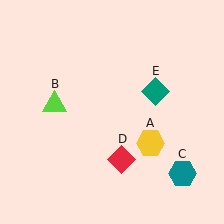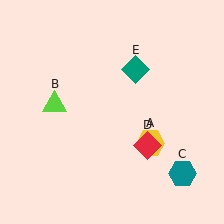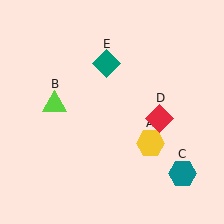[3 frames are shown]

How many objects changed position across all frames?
2 objects changed position: red diamond (object D), teal diamond (object E).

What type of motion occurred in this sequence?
The red diamond (object D), teal diamond (object E) rotated counterclockwise around the center of the scene.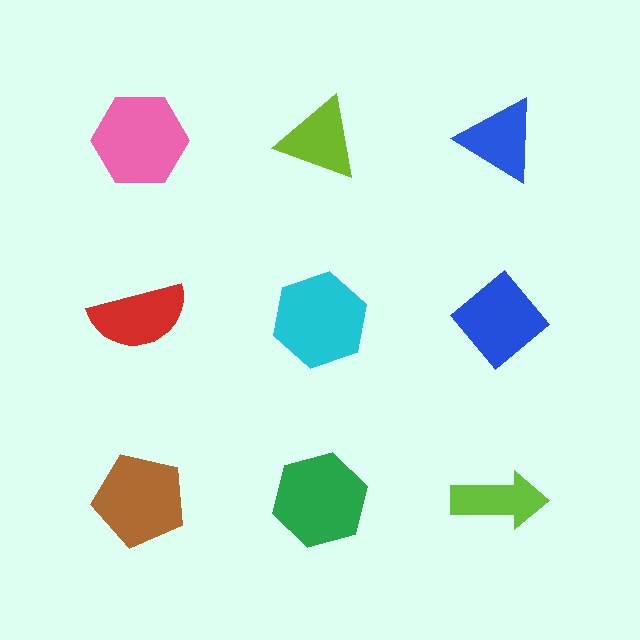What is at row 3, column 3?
A lime arrow.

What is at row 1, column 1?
A pink hexagon.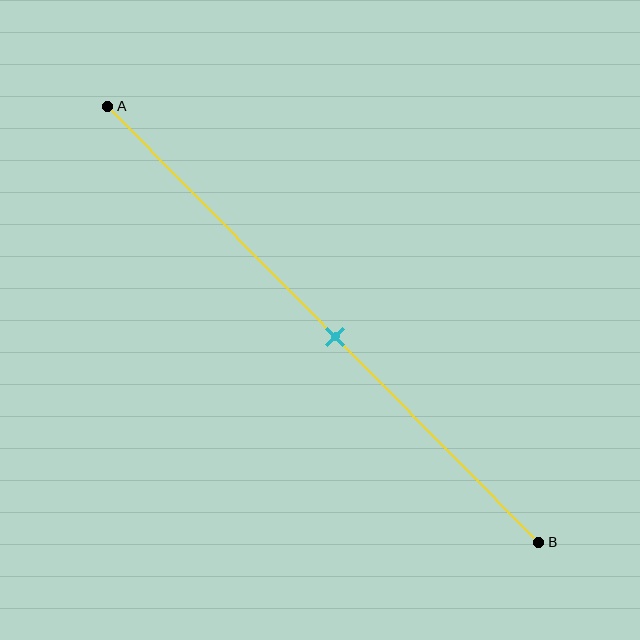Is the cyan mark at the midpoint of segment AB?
Yes, the mark is approximately at the midpoint.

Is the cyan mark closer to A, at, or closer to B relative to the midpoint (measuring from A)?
The cyan mark is approximately at the midpoint of segment AB.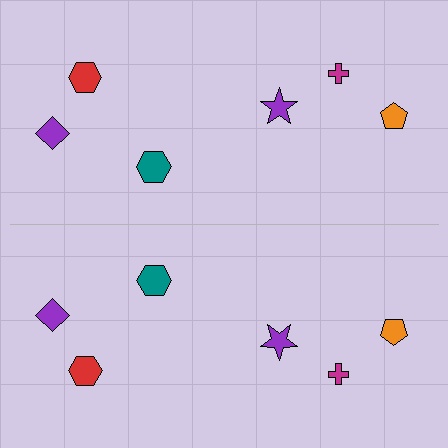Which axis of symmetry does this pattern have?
The pattern has a horizontal axis of symmetry running through the center of the image.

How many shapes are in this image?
There are 12 shapes in this image.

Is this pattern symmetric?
Yes, this pattern has bilateral (reflection) symmetry.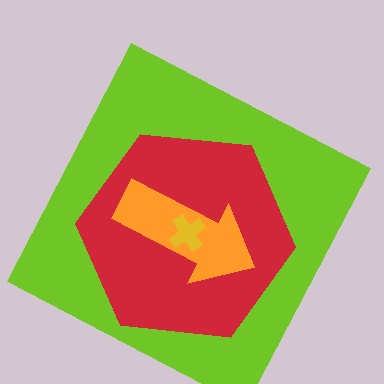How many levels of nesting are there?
4.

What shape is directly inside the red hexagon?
The orange arrow.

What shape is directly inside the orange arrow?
The yellow cross.